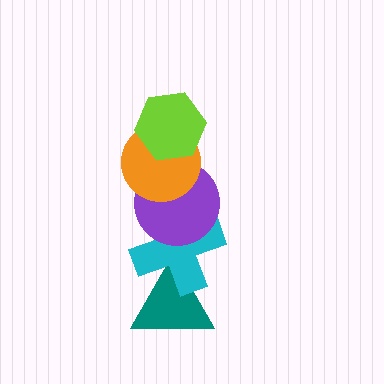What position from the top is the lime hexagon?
The lime hexagon is 1st from the top.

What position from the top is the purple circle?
The purple circle is 3rd from the top.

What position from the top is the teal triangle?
The teal triangle is 5th from the top.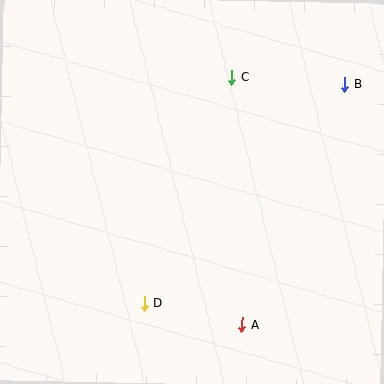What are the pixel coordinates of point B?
Point B is at (345, 84).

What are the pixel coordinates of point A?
Point A is at (242, 325).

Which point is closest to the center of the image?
Point D at (144, 303) is closest to the center.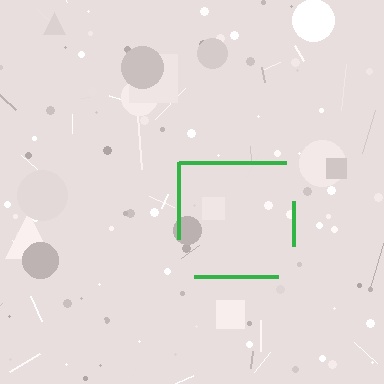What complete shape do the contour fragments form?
The contour fragments form a square.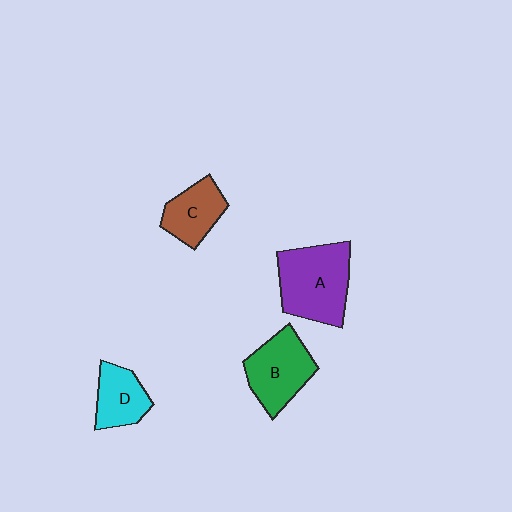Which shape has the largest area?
Shape A (purple).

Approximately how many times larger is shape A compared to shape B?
Approximately 1.3 times.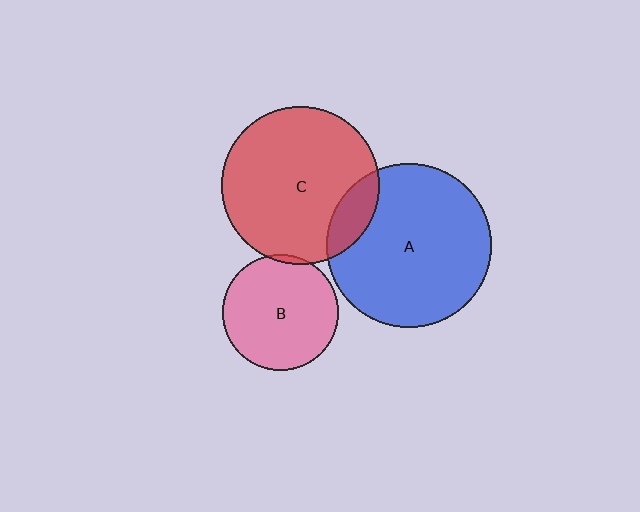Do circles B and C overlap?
Yes.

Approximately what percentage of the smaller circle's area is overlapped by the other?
Approximately 5%.